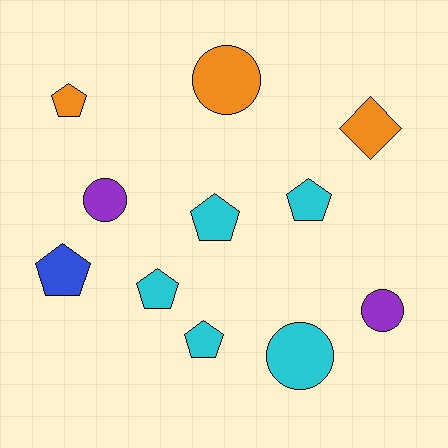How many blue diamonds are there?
There are no blue diamonds.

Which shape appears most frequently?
Pentagon, with 6 objects.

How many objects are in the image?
There are 11 objects.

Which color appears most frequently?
Cyan, with 5 objects.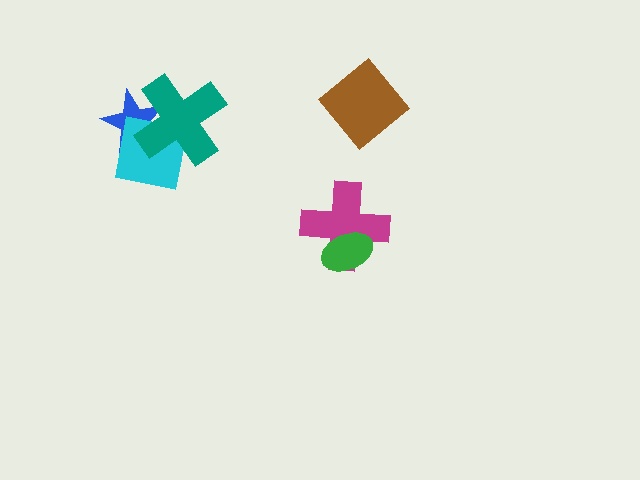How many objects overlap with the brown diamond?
0 objects overlap with the brown diamond.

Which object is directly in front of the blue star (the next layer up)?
The cyan square is directly in front of the blue star.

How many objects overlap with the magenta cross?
1 object overlaps with the magenta cross.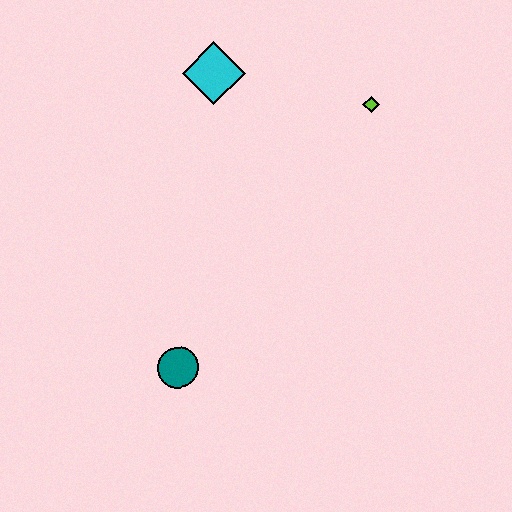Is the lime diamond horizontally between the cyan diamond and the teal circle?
No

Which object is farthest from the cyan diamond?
The teal circle is farthest from the cyan diamond.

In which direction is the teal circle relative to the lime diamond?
The teal circle is below the lime diamond.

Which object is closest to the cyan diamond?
The lime diamond is closest to the cyan diamond.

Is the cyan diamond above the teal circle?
Yes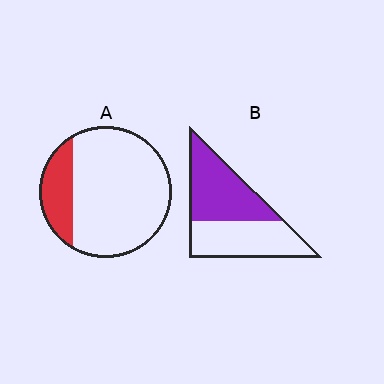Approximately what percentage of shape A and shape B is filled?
A is approximately 20% and B is approximately 50%.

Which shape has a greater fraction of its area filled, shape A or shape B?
Shape B.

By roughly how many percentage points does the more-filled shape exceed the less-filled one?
By roughly 30 percentage points (B over A).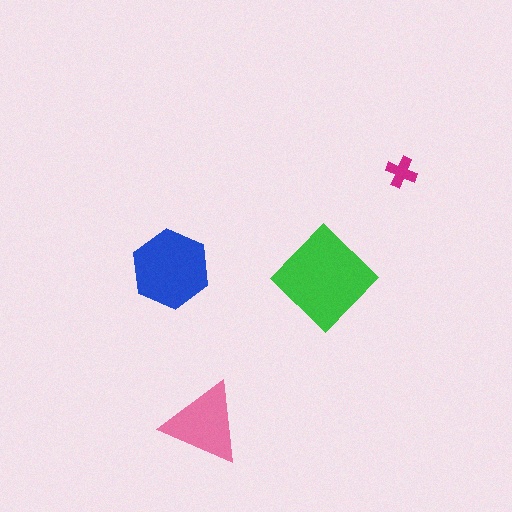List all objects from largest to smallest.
The green diamond, the blue hexagon, the pink triangle, the magenta cross.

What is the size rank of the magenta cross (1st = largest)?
4th.